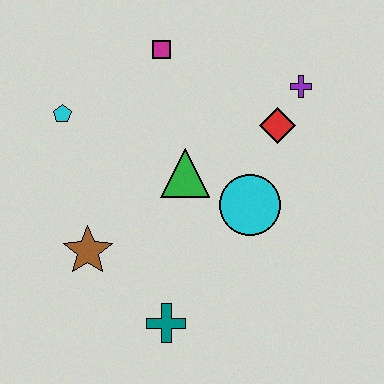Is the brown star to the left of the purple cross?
Yes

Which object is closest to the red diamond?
The purple cross is closest to the red diamond.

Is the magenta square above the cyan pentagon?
Yes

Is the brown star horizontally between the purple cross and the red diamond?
No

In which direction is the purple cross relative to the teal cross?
The purple cross is above the teal cross.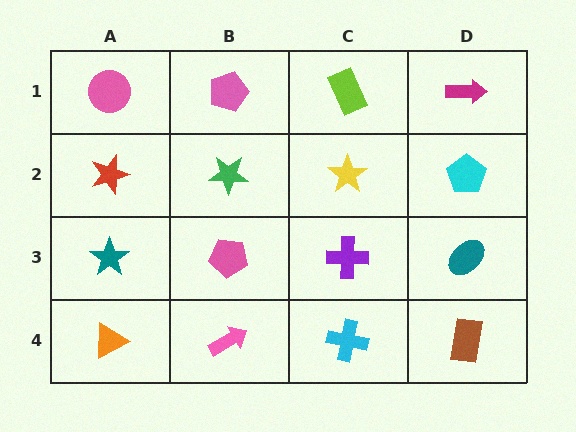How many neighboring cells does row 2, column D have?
3.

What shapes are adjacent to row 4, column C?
A purple cross (row 3, column C), a pink arrow (row 4, column B), a brown rectangle (row 4, column D).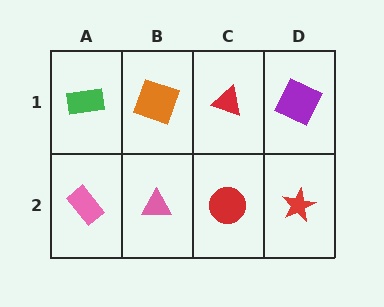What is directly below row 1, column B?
A pink triangle.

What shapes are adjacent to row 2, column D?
A purple square (row 1, column D), a red circle (row 2, column C).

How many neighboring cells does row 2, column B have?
3.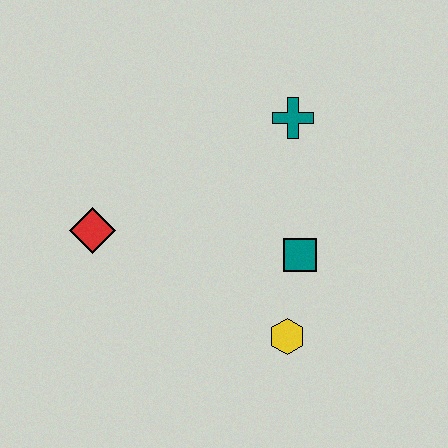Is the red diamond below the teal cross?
Yes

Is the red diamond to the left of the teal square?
Yes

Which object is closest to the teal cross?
The teal square is closest to the teal cross.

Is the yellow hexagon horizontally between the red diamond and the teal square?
Yes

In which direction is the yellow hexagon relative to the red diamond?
The yellow hexagon is to the right of the red diamond.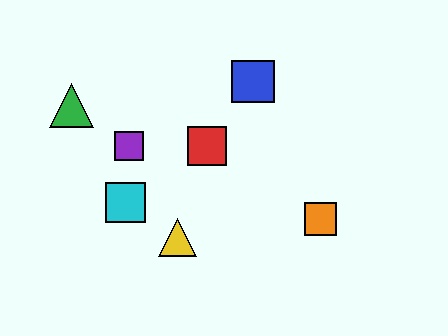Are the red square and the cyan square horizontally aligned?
No, the red square is at y≈146 and the cyan square is at y≈203.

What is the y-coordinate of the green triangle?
The green triangle is at y≈106.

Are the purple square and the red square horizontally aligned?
Yes, both are at y≈146.